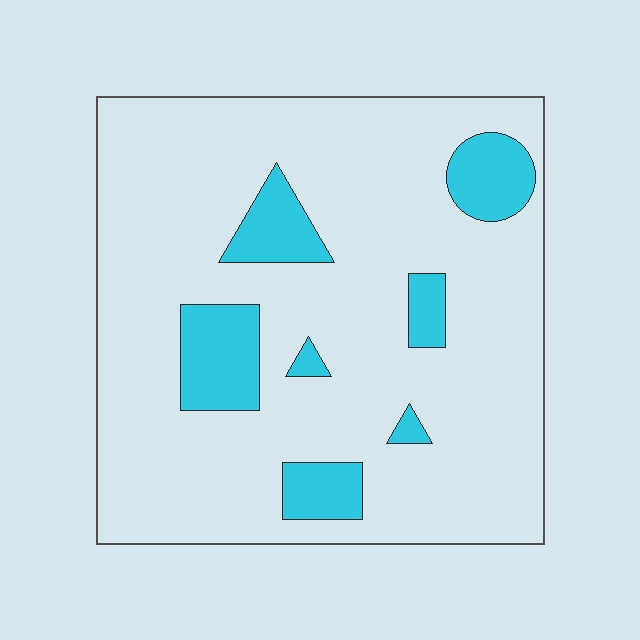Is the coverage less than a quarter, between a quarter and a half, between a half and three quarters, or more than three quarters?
Less than a quarter.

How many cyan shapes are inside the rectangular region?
7.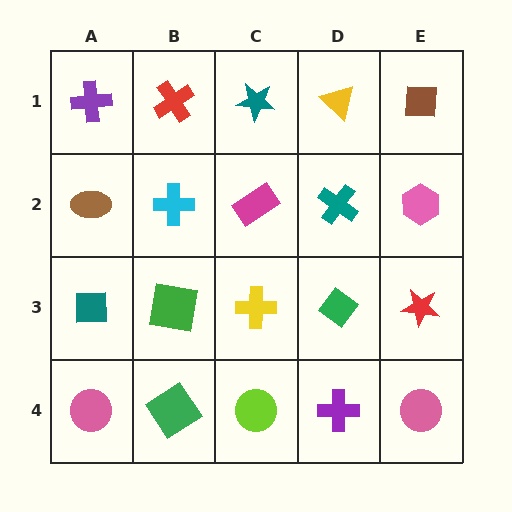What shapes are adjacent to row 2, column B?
A red cross (row 1, column B), a green square (row 3, column B), a brown ellipse (row 2, column A), a magenta rectangle (row 2, column C).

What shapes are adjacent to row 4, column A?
A teal square (row 3, column A), a green diamond (row 4, column B).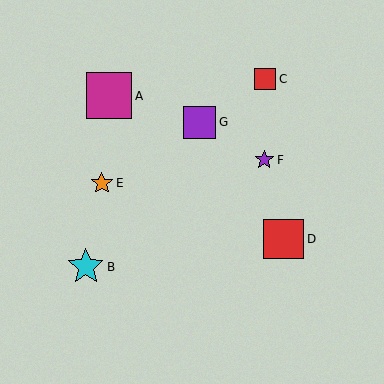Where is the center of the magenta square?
The center of the magenta square is at (109, 96).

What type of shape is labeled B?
Shape B is a cyan star.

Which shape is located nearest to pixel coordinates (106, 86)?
The magenta square (labeled A) at (109, 96) is nearest to that location.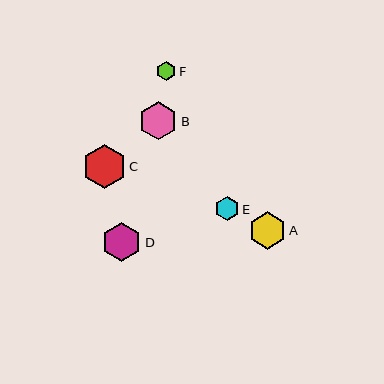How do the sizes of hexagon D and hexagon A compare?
Hexagon D and hexagon A are approximately the same size.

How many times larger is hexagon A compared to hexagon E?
Hexagon A is approximately 1.6 times the size of hexagon E.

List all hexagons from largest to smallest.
From largest to smallest: C, D, B, A, E, F.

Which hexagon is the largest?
Hexagon C is the largest with a size of approximately 44 pixels.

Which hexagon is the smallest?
Hexagon F is the smallest with a size of approximately 19 pixels.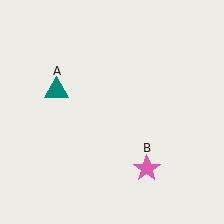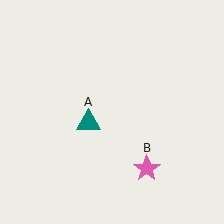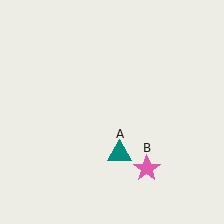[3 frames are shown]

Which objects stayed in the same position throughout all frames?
Pink star (object B) remained stationary.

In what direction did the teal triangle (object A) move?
The teal triangle (object A) moved down and to the right.